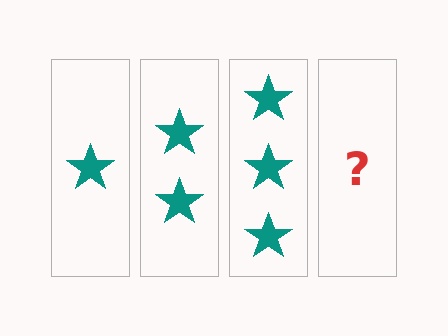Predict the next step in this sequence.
The next step is 4 stars.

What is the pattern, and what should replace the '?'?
The pattern is that each step adds one more star. The '?' should be 4 stars.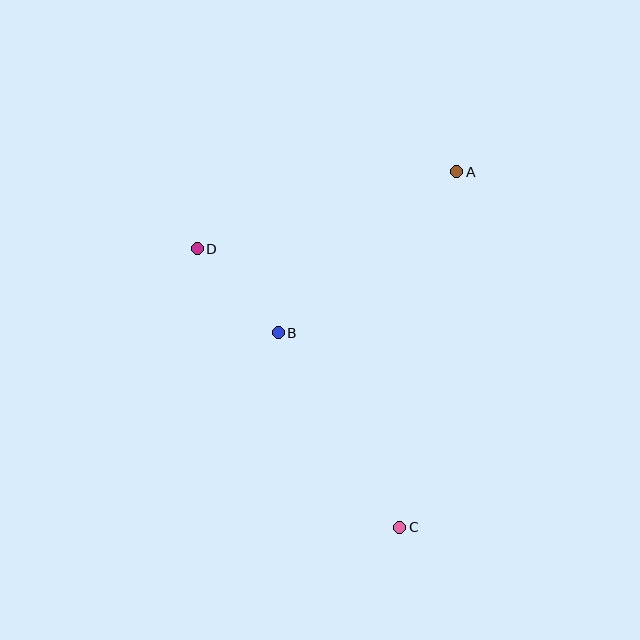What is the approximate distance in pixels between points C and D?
The distance between C and D is approximately 344 pixels.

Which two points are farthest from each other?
Points A and C are farthest from each other.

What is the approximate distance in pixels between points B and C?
The distance between B and C is approximately 230 pixels.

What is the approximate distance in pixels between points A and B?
The distance between A and B is approximately 240 pixels.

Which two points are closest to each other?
Points B and D are closest to each other.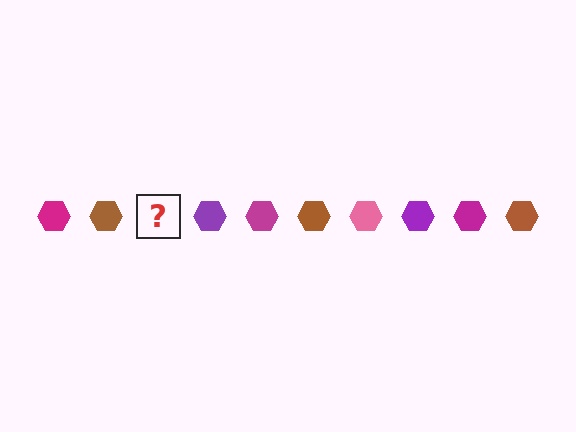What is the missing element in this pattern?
The missing element is a pink hexagon.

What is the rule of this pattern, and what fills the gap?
The rule is that the pattern cycles through magenta, brown, pink, purple hexagons. The gap should be filled with a pink hexagon.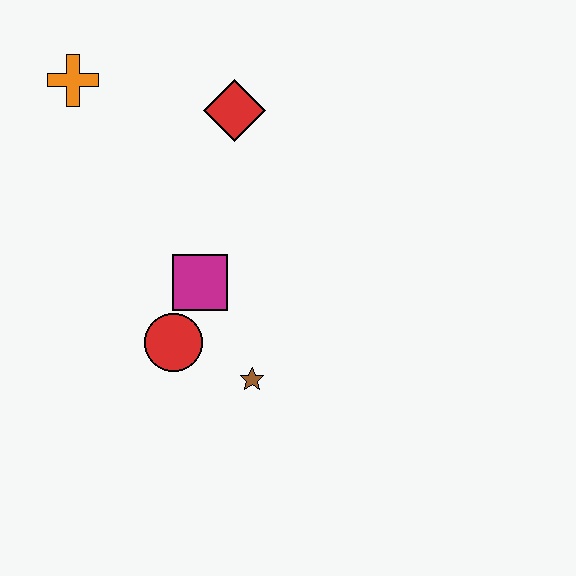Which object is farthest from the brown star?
The orange cross is farthest from the brown star.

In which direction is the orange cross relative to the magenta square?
The orange cross is above the magenta square.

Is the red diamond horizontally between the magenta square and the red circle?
No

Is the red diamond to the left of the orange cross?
No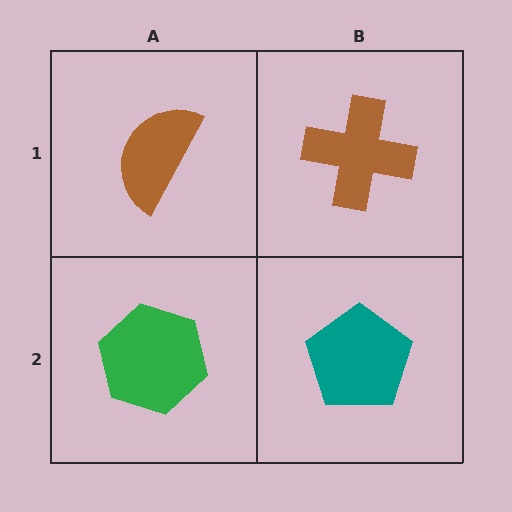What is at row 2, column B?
A teal pentagon.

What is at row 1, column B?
A brown cross.